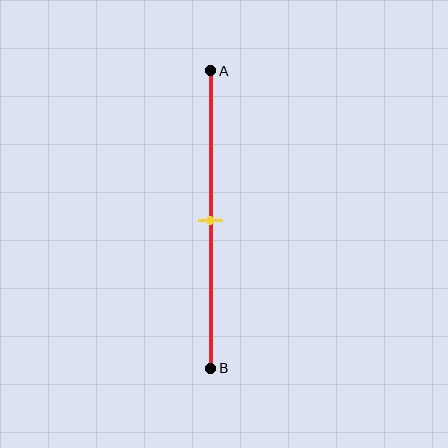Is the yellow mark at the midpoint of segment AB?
Yes, the mark is approximately at the midpoint.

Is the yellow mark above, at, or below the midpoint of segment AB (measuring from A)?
The yellow mark is approximately at the midpoint of segment AB.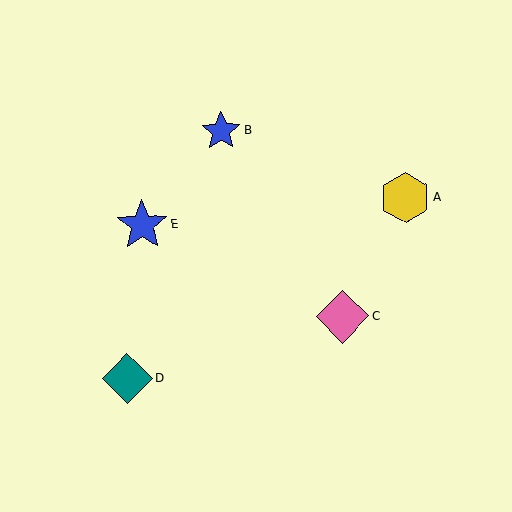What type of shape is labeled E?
Shape E is a blue star.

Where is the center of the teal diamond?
The center of the teal diamond is at (127, 378).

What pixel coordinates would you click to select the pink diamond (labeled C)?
Click at (342, 317) to select the pink diamond C.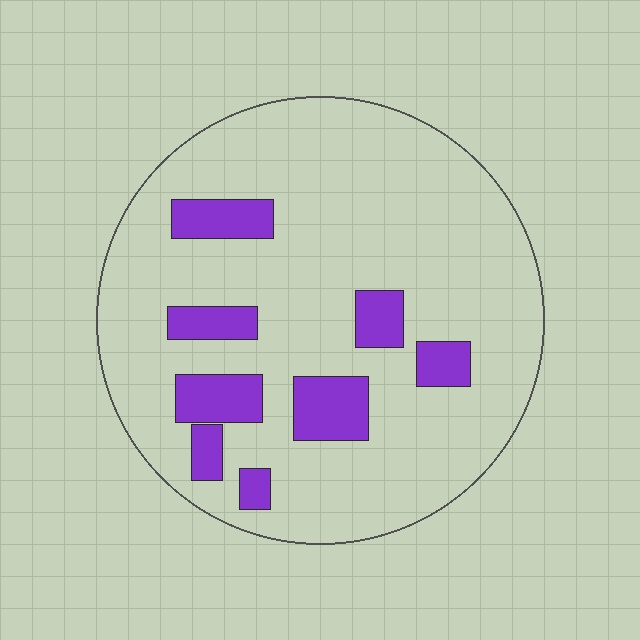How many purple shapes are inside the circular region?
8.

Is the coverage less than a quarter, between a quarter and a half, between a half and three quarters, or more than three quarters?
Less than a quarter.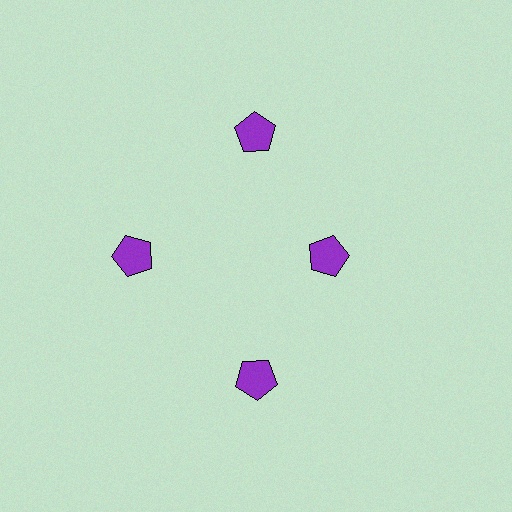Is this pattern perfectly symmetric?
No. The 4 purple pentagons are arranged in a ring, but one element near the 3 o'clock position is pulled inward toward the center, breaking the 4-fold rotational symmetry.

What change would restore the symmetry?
The symmetry would be restored by moving it outward, back onto the ring so that all 4 pentagons sit at equal angles and equal distance from the center.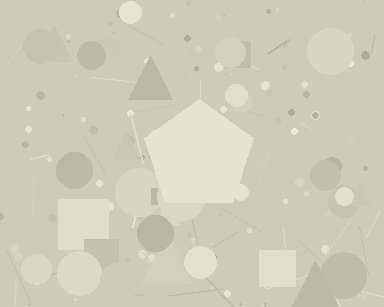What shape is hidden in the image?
A pentagon is hidden in the image.